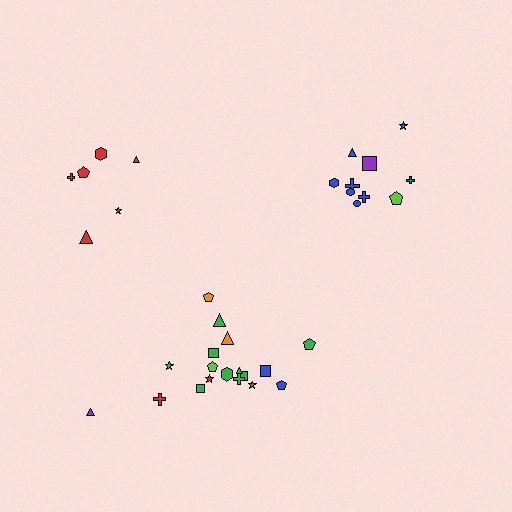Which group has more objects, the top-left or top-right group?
The top-right group.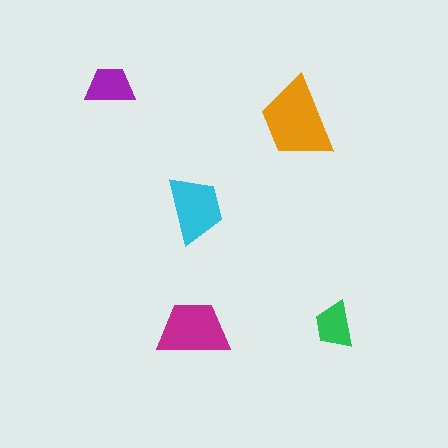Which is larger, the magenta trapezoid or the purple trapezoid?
The magenta one.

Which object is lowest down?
The magenta trapezoid is bottommost.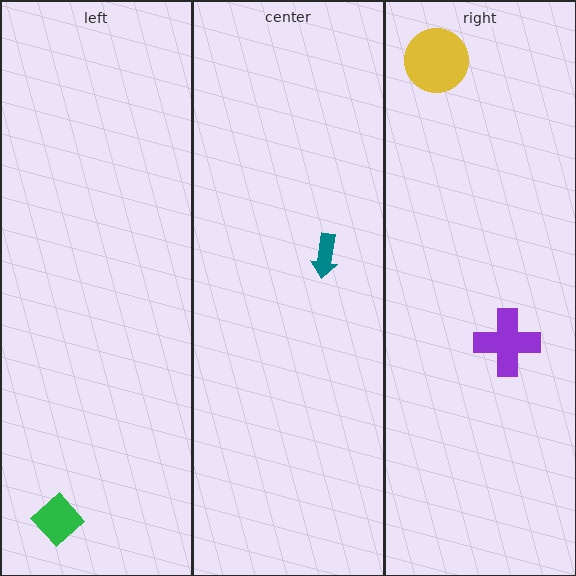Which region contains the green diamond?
The left region.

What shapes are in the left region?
The green diamond.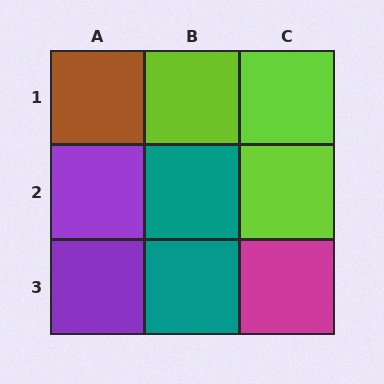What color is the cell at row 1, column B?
Lime.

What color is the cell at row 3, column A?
Purple.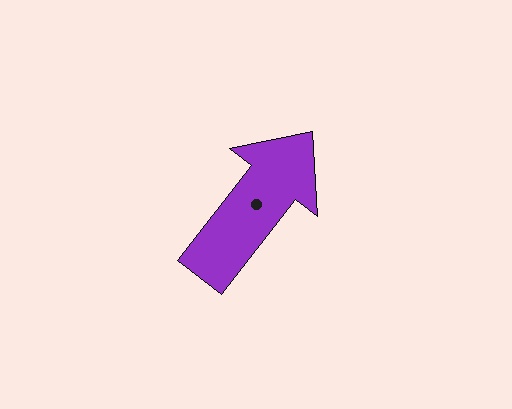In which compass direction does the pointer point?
Northeast.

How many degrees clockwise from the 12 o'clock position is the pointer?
Approximately 38 degrees.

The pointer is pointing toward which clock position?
Roughly 1 o'clock.